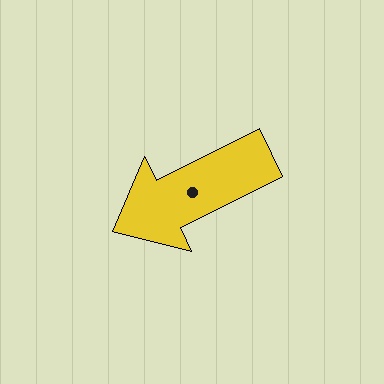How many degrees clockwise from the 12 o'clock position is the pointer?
Approximately 244 degrees.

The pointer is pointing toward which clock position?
Roughly 8 o'clock.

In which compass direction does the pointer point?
Southwest.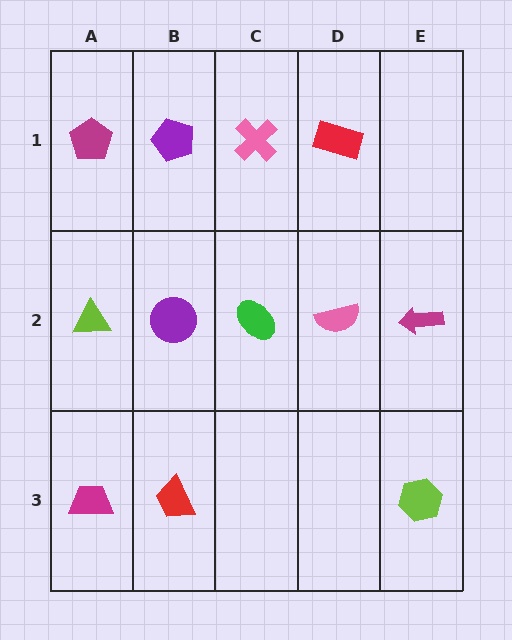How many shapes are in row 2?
5 shapes.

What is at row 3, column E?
A lime hexagon.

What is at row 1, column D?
A red rectangle.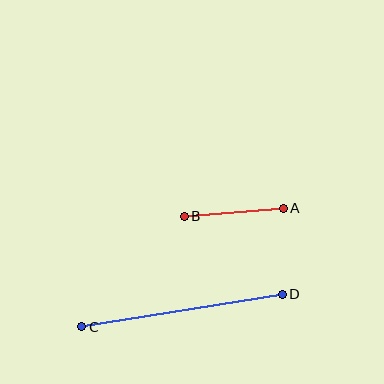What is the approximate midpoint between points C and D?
The midpoint is at approximately (182, 310) pixels.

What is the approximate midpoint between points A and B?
The midpoint is at approximately (234, 212) pixels.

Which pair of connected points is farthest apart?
Points C and D are farthest apart.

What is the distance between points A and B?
The distance is approximately 99 pixels.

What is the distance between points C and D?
The distance is approximately 203 pixels.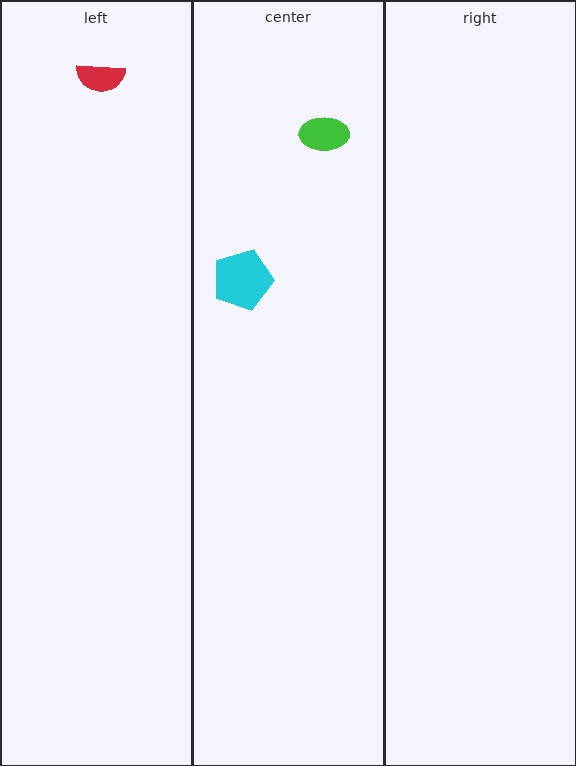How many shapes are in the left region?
1.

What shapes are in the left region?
The red semicircle.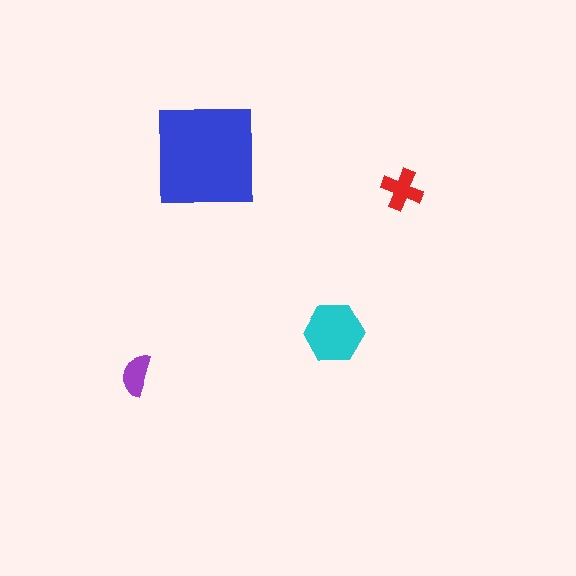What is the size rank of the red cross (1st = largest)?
3rd.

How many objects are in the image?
There are 4 objects in the image.